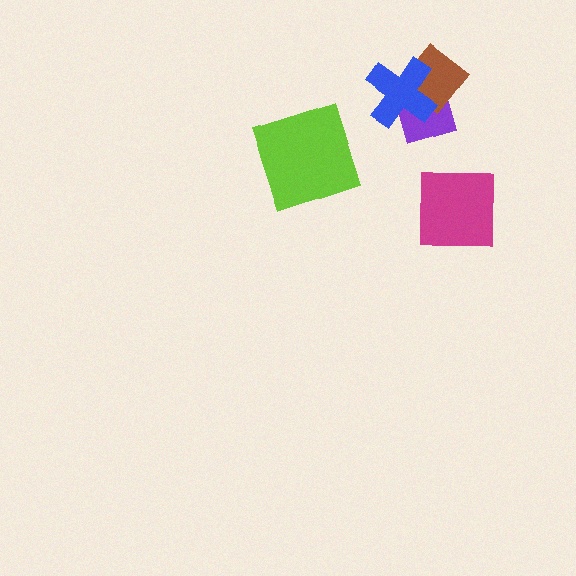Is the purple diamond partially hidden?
Yes, it is partially covered by another shape.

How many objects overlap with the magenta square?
0 objects overlap with the magenta square.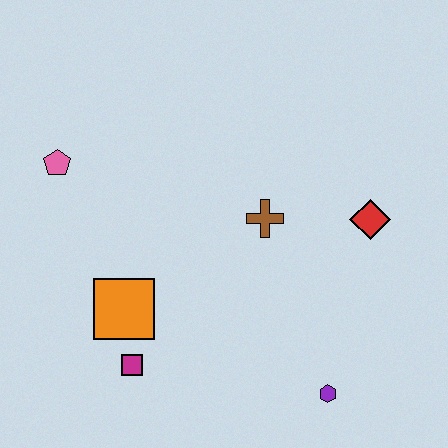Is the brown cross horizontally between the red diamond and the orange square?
Yes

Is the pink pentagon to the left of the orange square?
Yes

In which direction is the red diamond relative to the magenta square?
The red diamond is to the right of the magenta square.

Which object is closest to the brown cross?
The red diamond is closest to the brown cross.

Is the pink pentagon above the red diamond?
Yes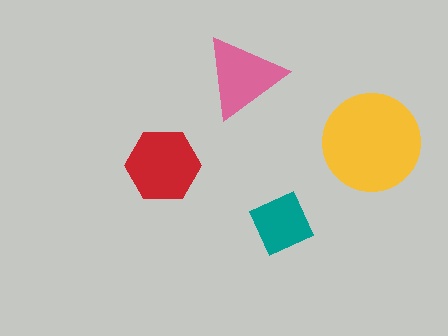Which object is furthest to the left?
The red hexagon is leftmost.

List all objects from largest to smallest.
The yellow circle, the red hexagon, the pink triangle, the teal diamond.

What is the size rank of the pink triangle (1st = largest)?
3rd.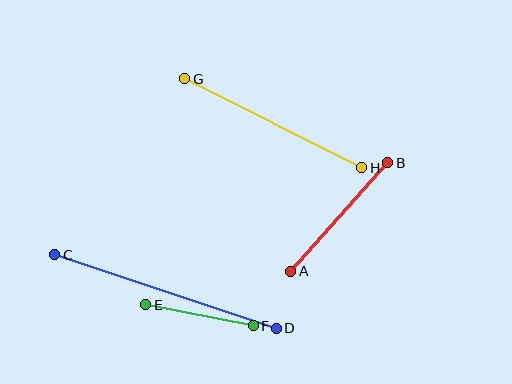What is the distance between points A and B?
The distance is approximately 146 pixels.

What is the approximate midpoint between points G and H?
The midpoint is at approximately (273, 123) pixels.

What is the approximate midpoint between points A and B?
The midpoint is at approximately (339, 217) pixels.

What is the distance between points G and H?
The distance is approximately 198 pixels.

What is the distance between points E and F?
The distance is approximately 109 pixels.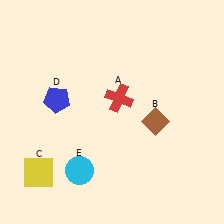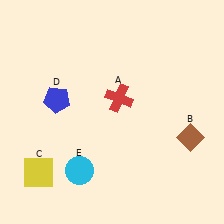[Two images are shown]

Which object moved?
The brown diamond (B) moved right.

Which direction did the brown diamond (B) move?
The brown diamond (B) moved right.